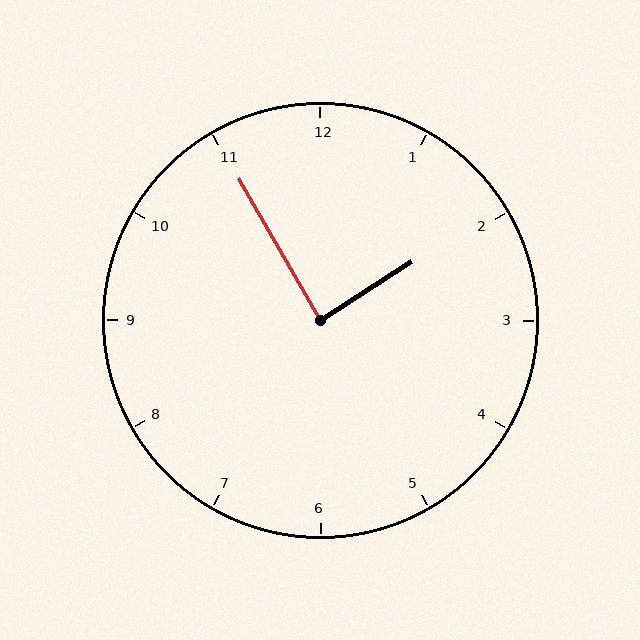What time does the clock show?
1:55.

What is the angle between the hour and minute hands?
Approximately 88 degrees.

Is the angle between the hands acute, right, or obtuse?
It is right.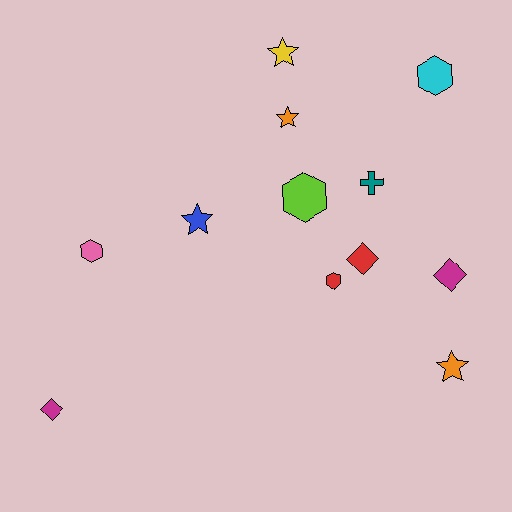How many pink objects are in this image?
There is 1 pink object.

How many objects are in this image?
There are 12 objects.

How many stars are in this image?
There are 4 stars.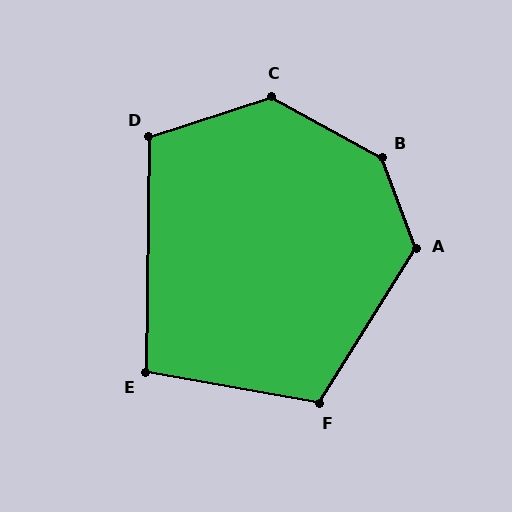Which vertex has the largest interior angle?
B, at approximately 139 degrees.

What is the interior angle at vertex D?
Approximately 109 degrees (obtuse).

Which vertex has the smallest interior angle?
E, at approximately 99 degrees.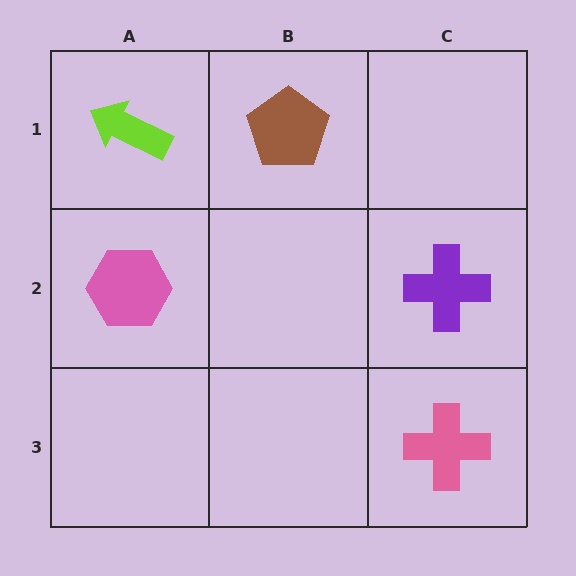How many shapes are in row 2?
2 shapes.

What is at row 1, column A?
A lime arrow.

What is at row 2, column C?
A purple cross.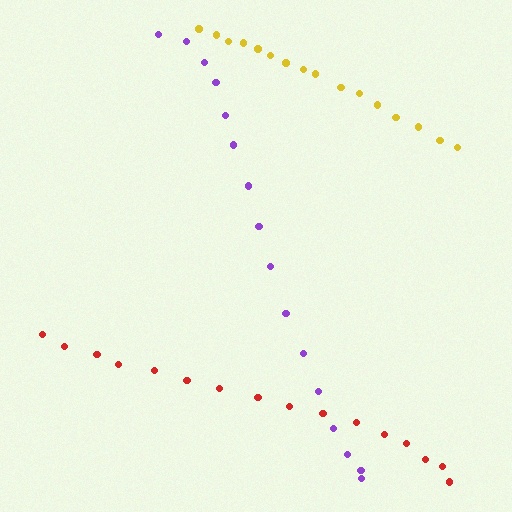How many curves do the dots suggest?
There are 3 distinct paths.